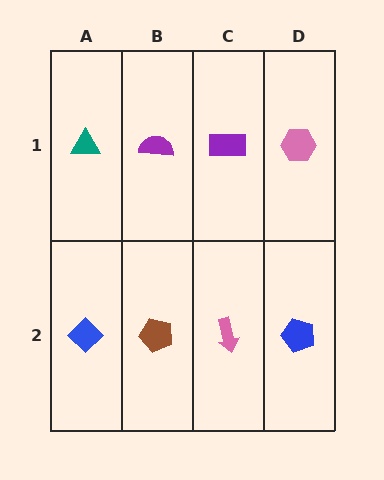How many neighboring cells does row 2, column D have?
2.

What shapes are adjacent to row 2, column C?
A purple rectangle (row 1, column C), a brown pentagon (row 2, column B), a blue pentagon (row 2, column D).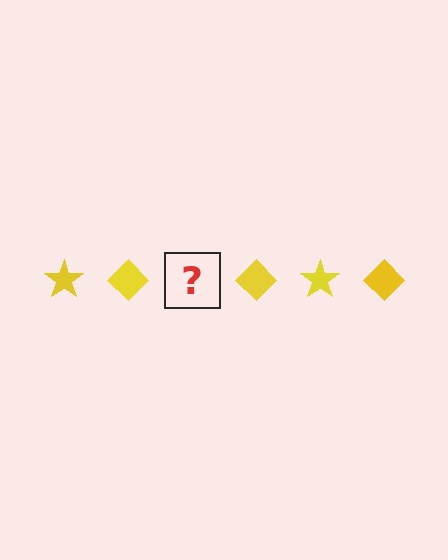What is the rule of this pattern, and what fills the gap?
The rule is that the pattern cycles through star, diamond shapes in yellow. The gap should be filled with a yellow star.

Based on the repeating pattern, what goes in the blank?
The blank should be a yellow star.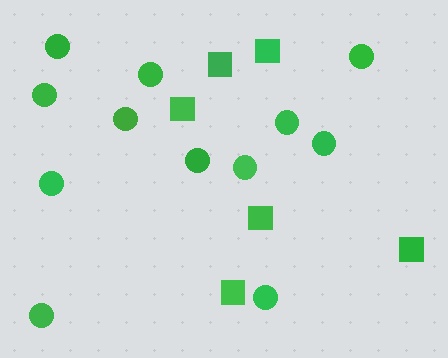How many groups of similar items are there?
There are 2 groups: one group of circles (12) and one group of squares (6).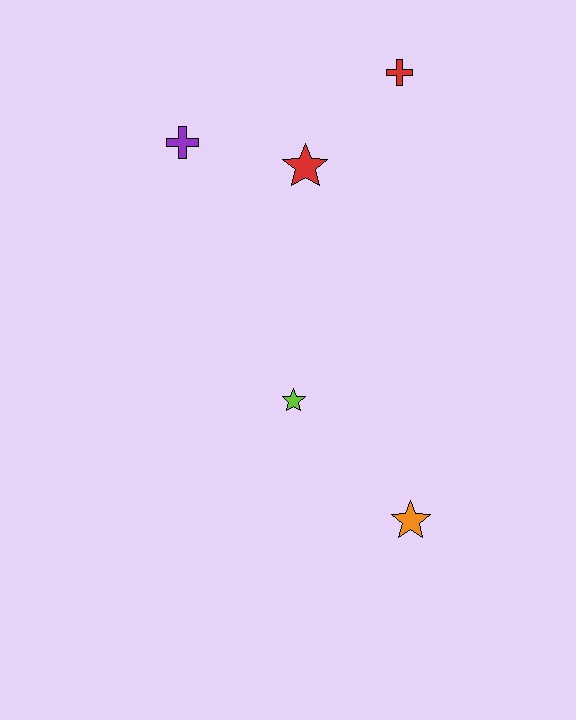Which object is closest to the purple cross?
The red star is closest to the purple cross.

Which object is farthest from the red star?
The orange star is farthest from the red star.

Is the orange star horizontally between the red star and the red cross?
No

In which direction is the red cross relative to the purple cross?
The red cross is to the right of the purple cross.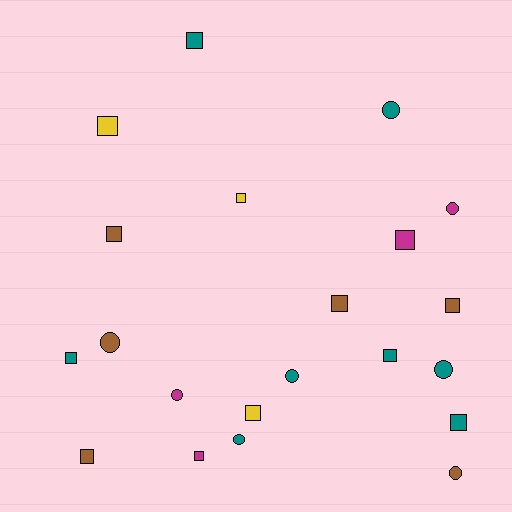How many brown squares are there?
There are 4 brown squares.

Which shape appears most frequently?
Square, with 13 objects.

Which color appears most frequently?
Teal, with 8 objects.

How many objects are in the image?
There are 21 objects.